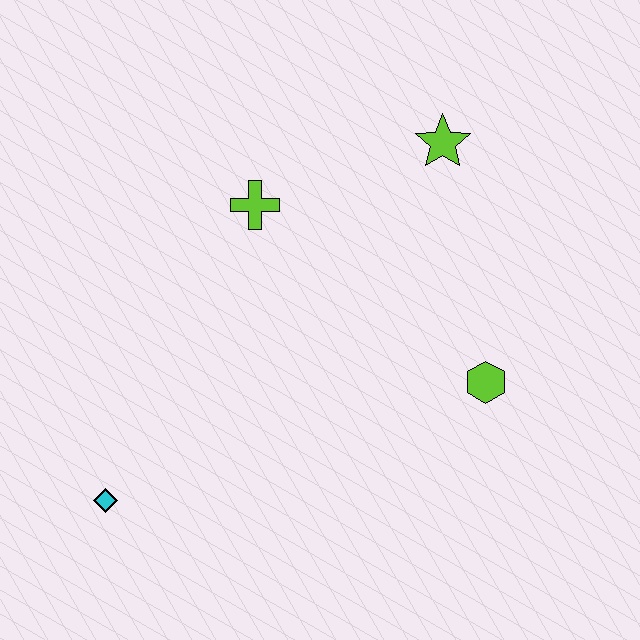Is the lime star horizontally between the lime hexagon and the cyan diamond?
Yes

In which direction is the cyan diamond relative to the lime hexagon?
The cyan diamond is to the left of the lime hexagon.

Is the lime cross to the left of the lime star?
Yes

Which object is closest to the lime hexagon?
The lime star is closest to the lime hexagon.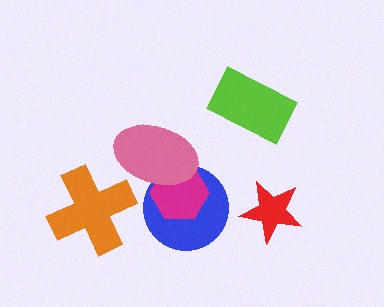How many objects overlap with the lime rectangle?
0 objects overlap with the lime rectangle.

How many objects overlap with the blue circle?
2 objects overlap with the blue circle.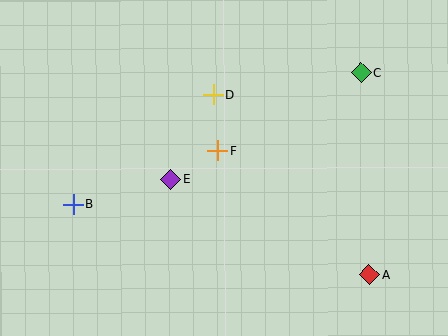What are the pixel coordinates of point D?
Point D is at (213, 95).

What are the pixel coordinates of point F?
Point F is at (218, 151).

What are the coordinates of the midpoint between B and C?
The midpoint between B and C is at (217, 138).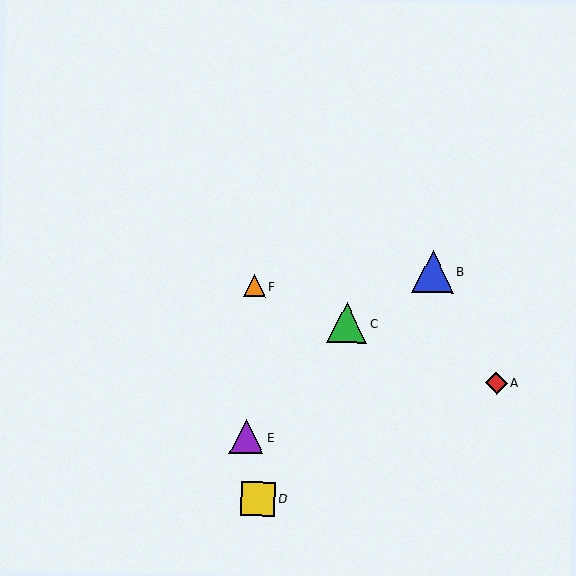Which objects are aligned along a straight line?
Objects A, C, F are aligned along a straight line.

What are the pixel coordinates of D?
Object D is at (258, 499).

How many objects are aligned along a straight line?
3 objects (A, C, F) are aligned along a straight line.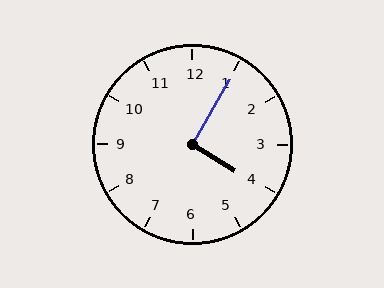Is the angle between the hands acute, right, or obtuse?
It is right.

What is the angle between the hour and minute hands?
Approximately 92 degrees.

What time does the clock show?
4:05.